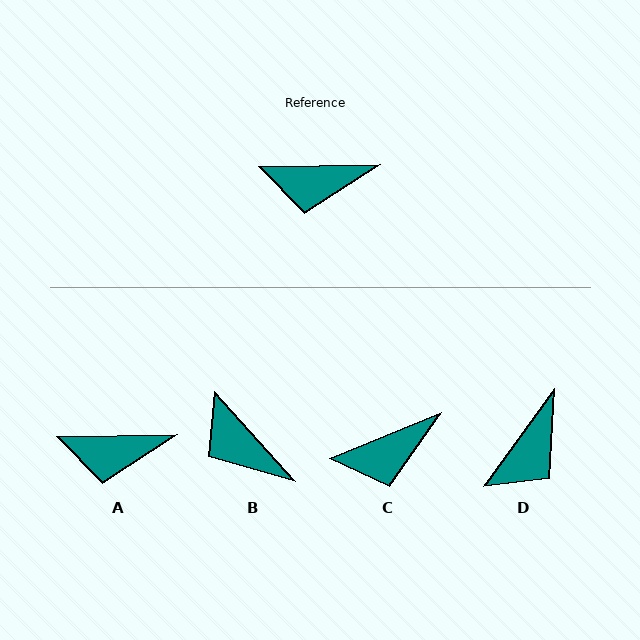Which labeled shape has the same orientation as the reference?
A.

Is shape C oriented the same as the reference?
No, it is off by about 21 degrees.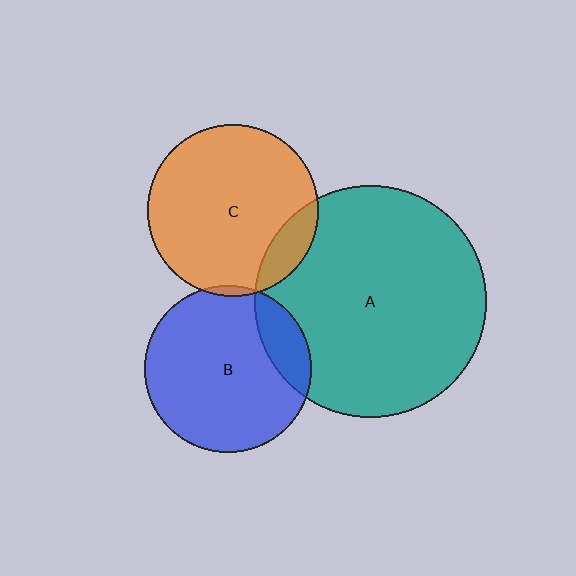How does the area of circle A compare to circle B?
Approximately 1.9 times.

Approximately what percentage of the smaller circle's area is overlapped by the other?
Approximately 15%.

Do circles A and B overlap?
Yes.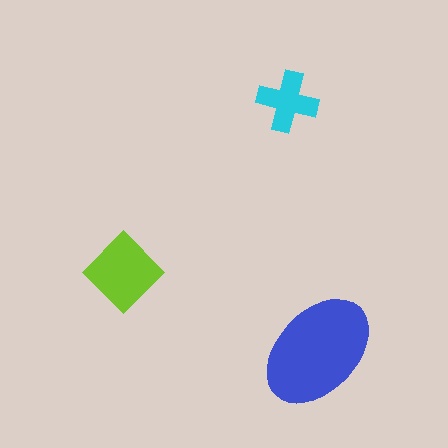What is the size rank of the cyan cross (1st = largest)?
3rd.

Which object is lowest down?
The blue ellipse is bottommost.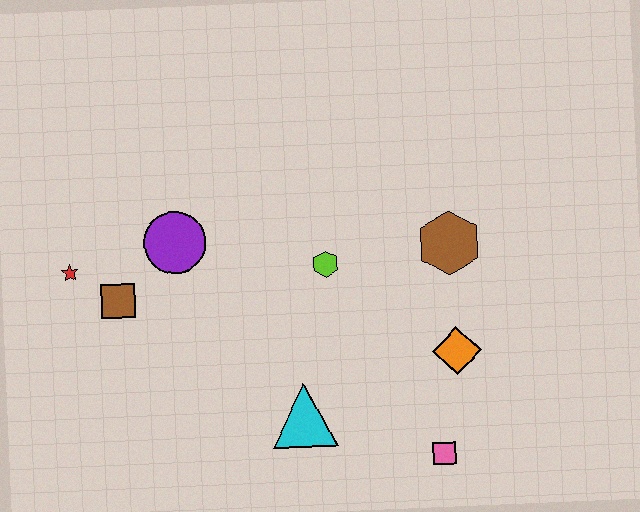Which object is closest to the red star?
The brown square is closest to the red star.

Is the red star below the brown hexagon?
Yes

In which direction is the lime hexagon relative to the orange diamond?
The lime hexagon is to the left of the orange diamond.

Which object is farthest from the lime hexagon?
The red star is farthest from the lime hexagon.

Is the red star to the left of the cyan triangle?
Yes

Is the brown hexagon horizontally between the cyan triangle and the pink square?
No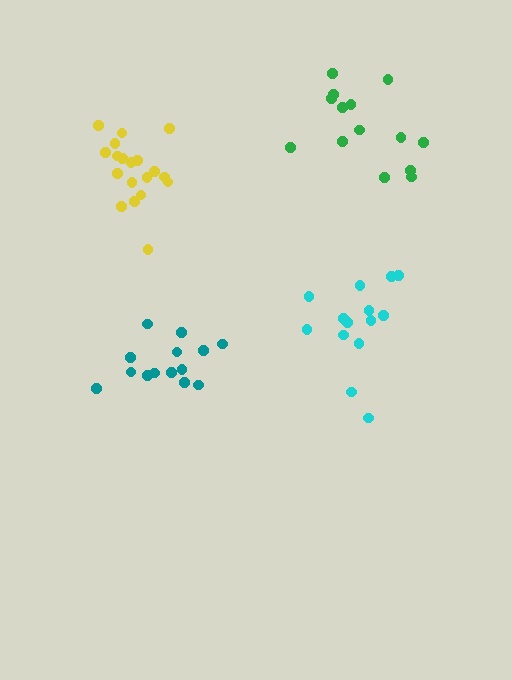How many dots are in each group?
Group 1: 14 dots, Group 2: 14 dots, Group 3: 19 dots, Group 4: 14 dots (61 total).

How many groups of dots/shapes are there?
There are 4 groups.